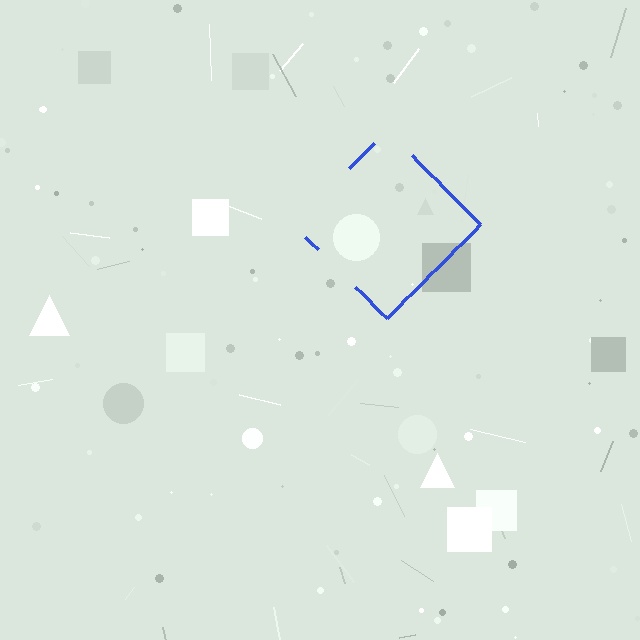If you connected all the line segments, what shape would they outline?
They would outline a diamond.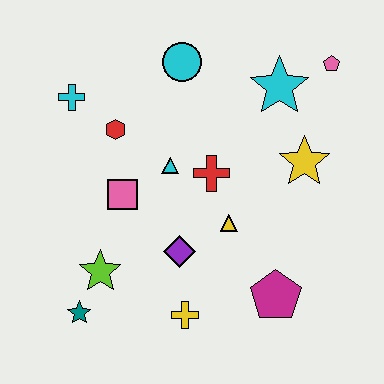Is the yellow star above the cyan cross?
No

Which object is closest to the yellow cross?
The purple diamond is closest to the yellow cross.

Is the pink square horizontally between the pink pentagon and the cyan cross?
Yes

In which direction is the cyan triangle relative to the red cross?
The cyan triangle is to the left of the red cross.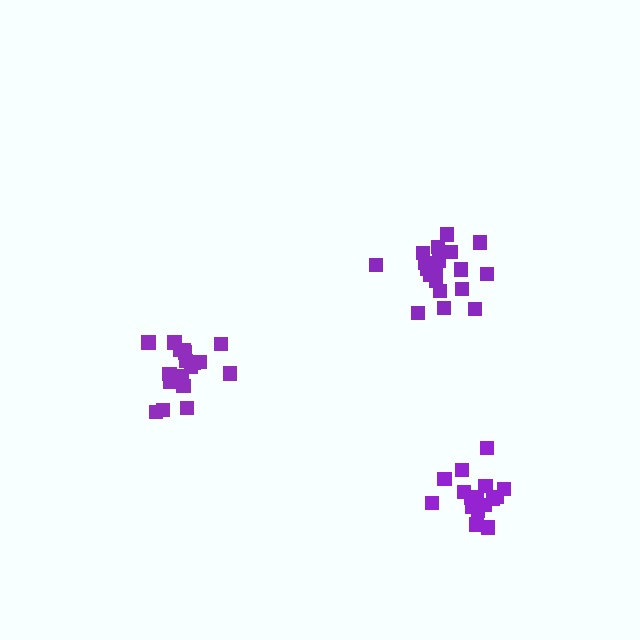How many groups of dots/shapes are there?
There are 3 groups.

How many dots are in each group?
Group 1: 19 dots, Group 2: 20 dots, Group 3: 16 dots (55 total).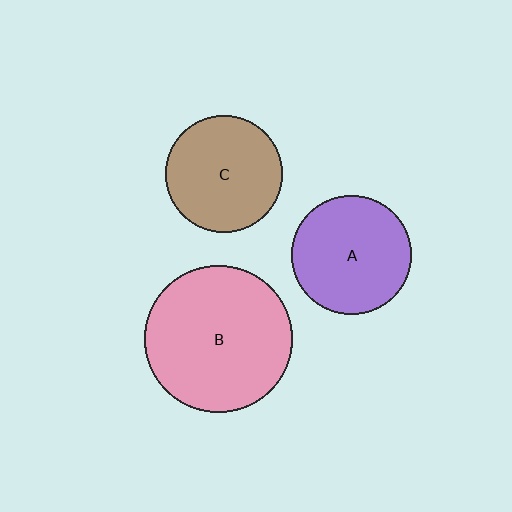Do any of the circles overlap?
No, none of the circles overlap.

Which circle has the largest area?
Circle B (pink).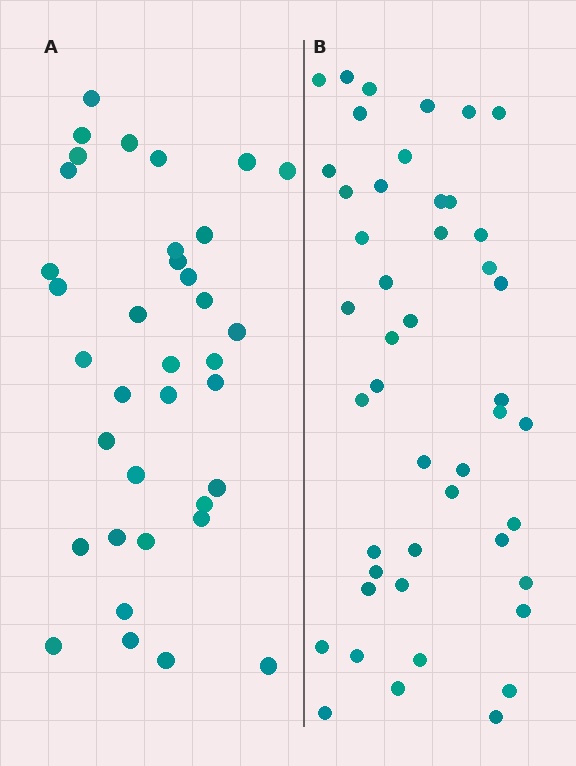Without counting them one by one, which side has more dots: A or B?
Region B (the right region) has more dots.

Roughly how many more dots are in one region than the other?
Region B has roughly 10 or so more dots than region A.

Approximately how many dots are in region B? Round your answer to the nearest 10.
About 50 dots. (The exact count is 46, which rounds to 50.)